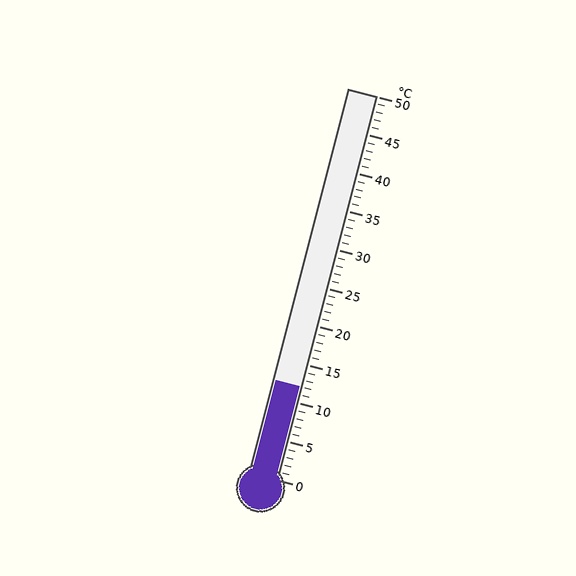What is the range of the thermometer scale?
The thermometer scale ranges from 0°C to 50°C.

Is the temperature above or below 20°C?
The temperature is below 20°C.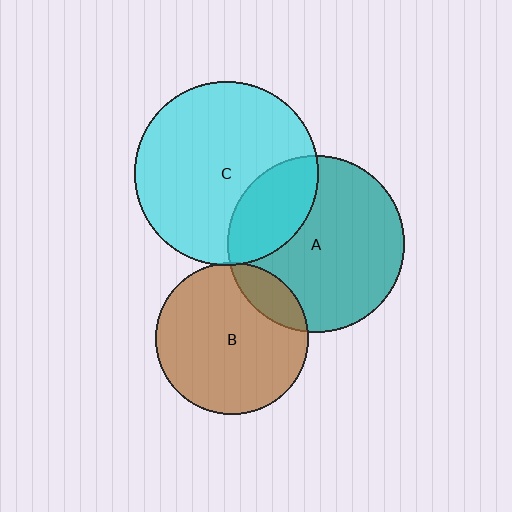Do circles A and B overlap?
Yes.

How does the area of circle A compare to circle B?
Approximately 1.4 times.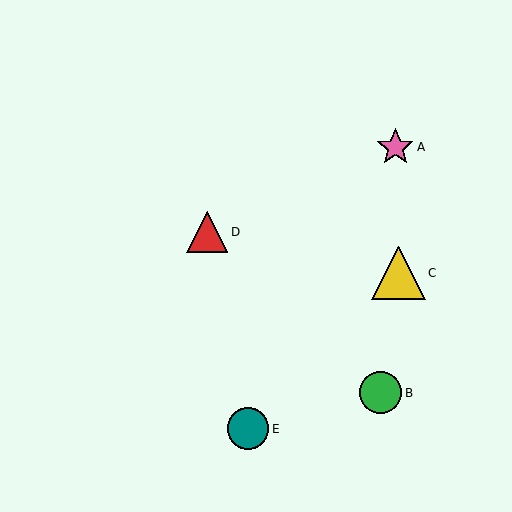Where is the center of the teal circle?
The center of the teal circle is at (248, 429).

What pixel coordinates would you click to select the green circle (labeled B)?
Click at (381, 393) to select the green circle B.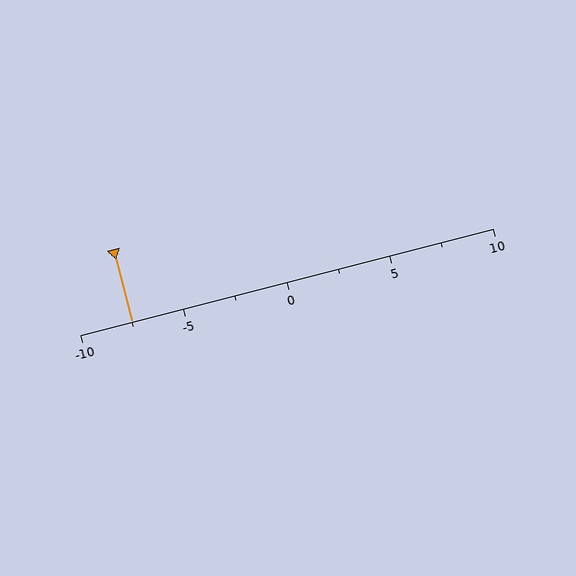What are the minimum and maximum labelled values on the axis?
The axis runs from -10 to 10.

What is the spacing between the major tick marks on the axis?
The major ticks are spaced 5 apart.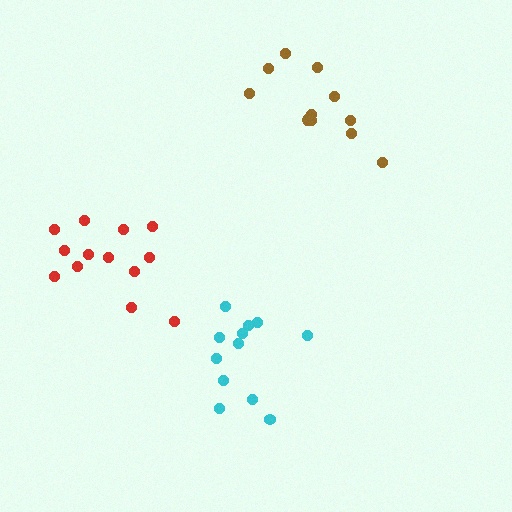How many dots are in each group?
Group 1: 12 dots, Group 2: 13 dots, Group 3: 11 dots (36 total).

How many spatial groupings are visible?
There are 3 spatial groupings.